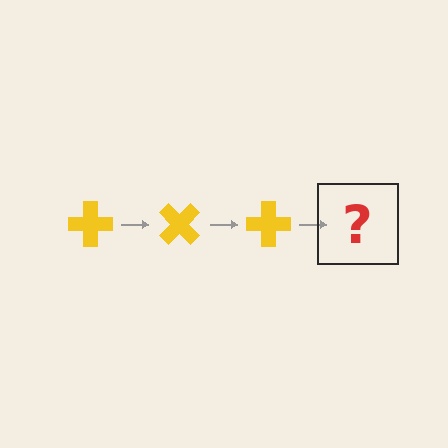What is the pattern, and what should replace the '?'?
The pattern is that the cross rotates 45 degrees each step. The '?' should be a yellow cross rotated 135 degrees.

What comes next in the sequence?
The next element should be a yellow cross rotated 135 degrees.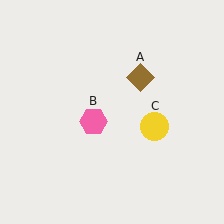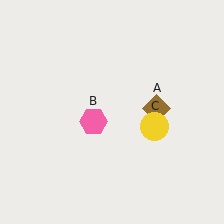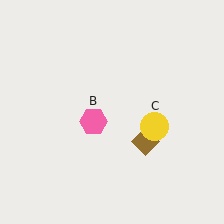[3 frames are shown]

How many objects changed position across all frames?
1 object changed position: brown diamond (object A).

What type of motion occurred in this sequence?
The brown diamond (object A) rotated clockwise around the center of the scene.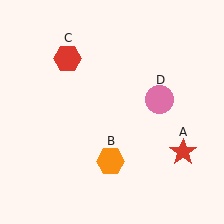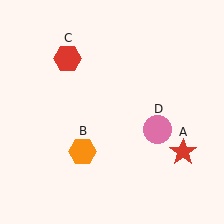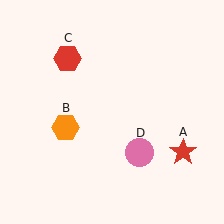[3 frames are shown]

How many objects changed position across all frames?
2 objects changed position: orange hexagon (object B), pink circle (object D).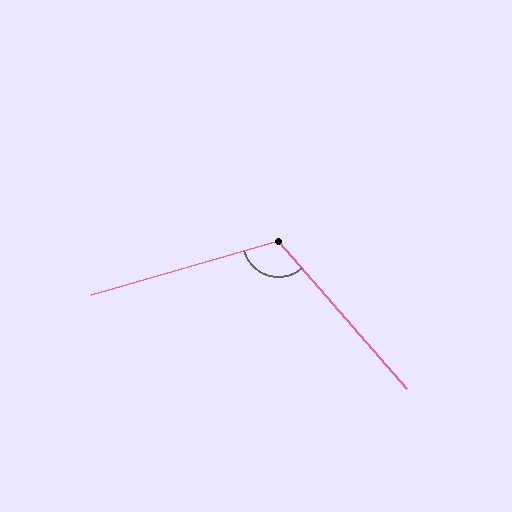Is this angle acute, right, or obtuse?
It is obtuse.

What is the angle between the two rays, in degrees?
Approximately 115 degrees.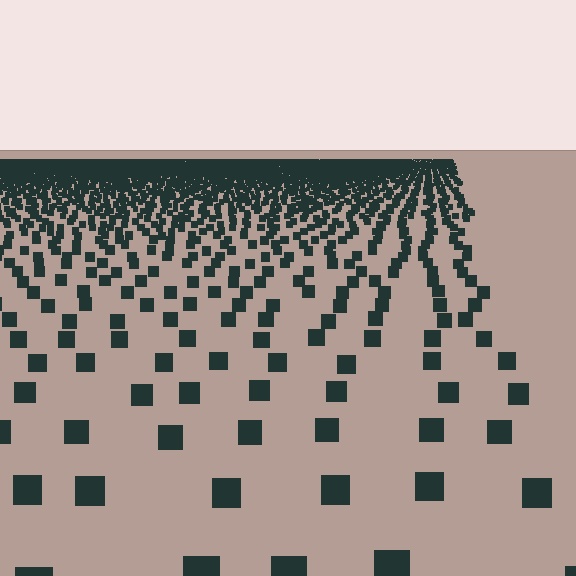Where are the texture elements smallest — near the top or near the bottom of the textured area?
Near the top.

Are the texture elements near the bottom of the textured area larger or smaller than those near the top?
Larger. Near the bottom, elements are closer to the viewer and appear at a bigger on-screen size.